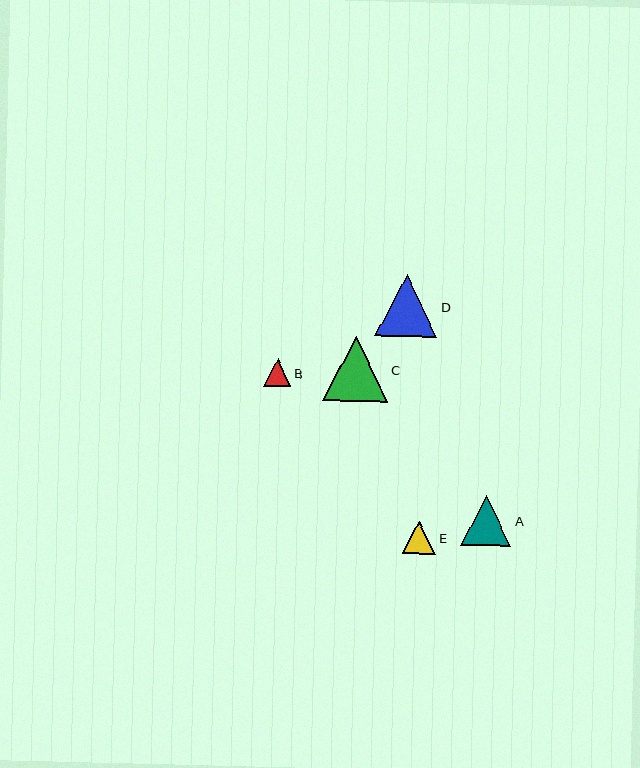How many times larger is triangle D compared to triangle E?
Triangle D is approximately 1.9 times the size of triangle E.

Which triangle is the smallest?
Triangle B is the smallest with a size of approximately 27 pixels.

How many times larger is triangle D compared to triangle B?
Triangle D is approximately 2.3 times the size of triangle B.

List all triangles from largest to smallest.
From largest to smallest: C, D, A, E, B.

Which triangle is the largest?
Triangle C is the largest with a size of approximately 65 pixels.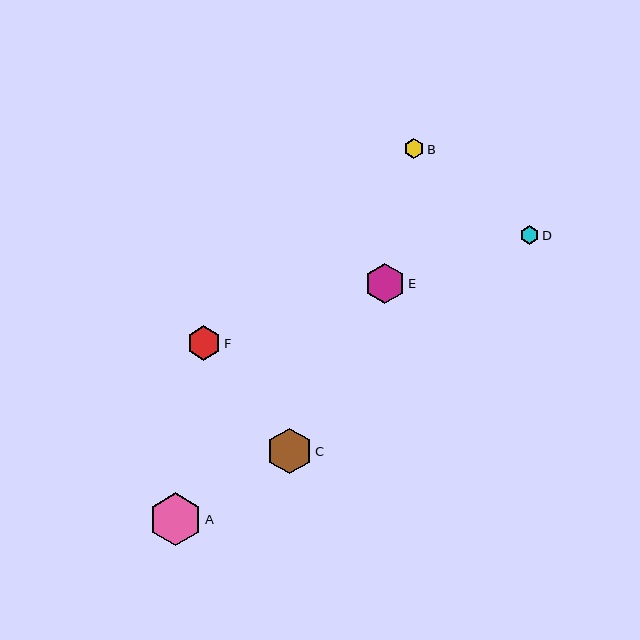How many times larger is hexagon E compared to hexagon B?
Hexagon E is approximately 2.0 times the size of hexagon B.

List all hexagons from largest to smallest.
From largest to smallest: A, C, E, F, B, D.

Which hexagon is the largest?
Hexagon A is the largest with a size of approximately 53 pixels.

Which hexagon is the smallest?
Hexagon D is the smallest with a size of approximately 19 pixels.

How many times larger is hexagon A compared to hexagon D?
Hexagon A is approximately 2.9 times the size of hexagon D.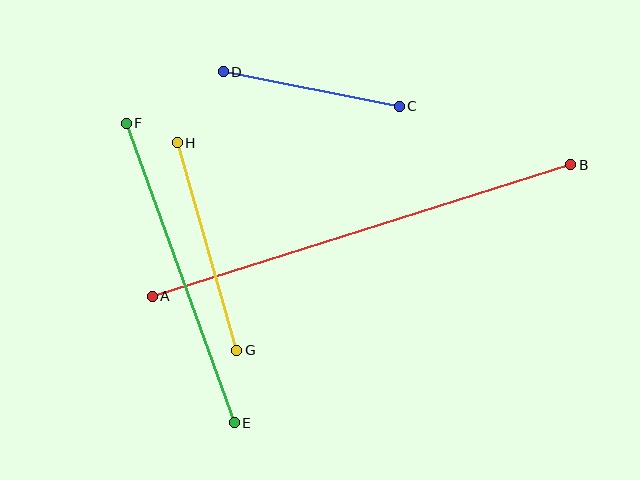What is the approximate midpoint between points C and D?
The midpoint is at approximately (311, 89) pixels.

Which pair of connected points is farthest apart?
Points A and B are farthest apart.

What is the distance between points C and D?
The distance is approximately 180 pixels.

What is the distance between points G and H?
The distance is approximately 216 pixels.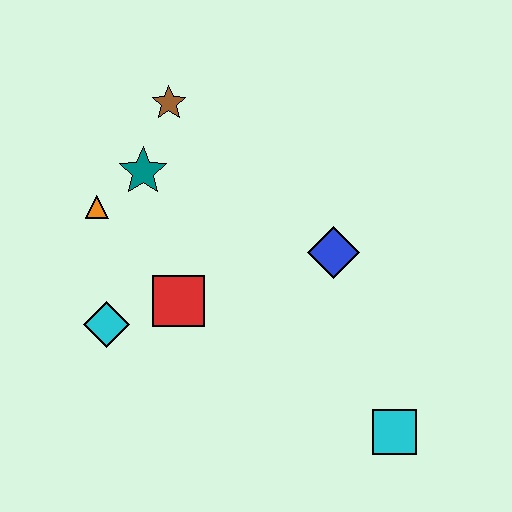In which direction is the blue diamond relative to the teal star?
The blue diamond is to the right of the teal star.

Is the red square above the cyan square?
Yes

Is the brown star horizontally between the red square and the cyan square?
No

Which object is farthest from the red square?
The cyan square is farthest from the red square.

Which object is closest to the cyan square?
The blue diamond is closest to the cyan square.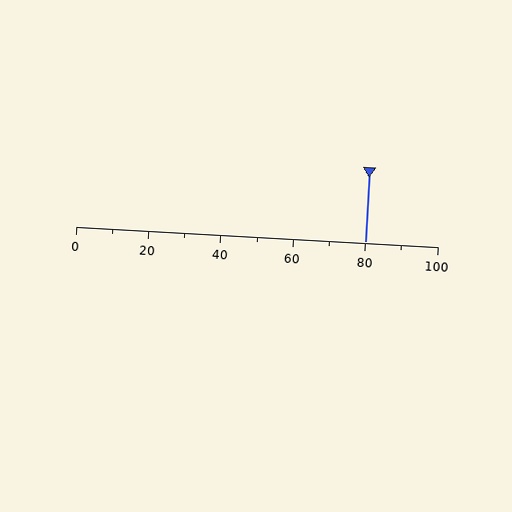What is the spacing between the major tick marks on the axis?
The major ticks are spaced 20 apart.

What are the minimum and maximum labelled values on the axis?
The axis runs from 0 to 100.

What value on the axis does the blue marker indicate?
The marker indicates approximately 80.